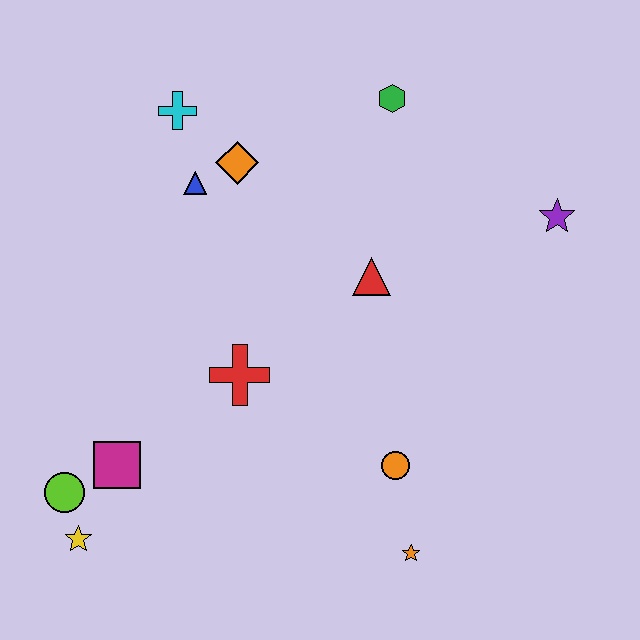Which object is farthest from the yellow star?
The purple star is farthest from the yellow star.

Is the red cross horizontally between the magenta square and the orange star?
Yes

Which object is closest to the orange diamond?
The blue triangle is closest to the orange diamond.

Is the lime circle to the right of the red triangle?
No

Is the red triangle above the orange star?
Yes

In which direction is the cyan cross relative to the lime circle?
The cyan cross is above the lime circle.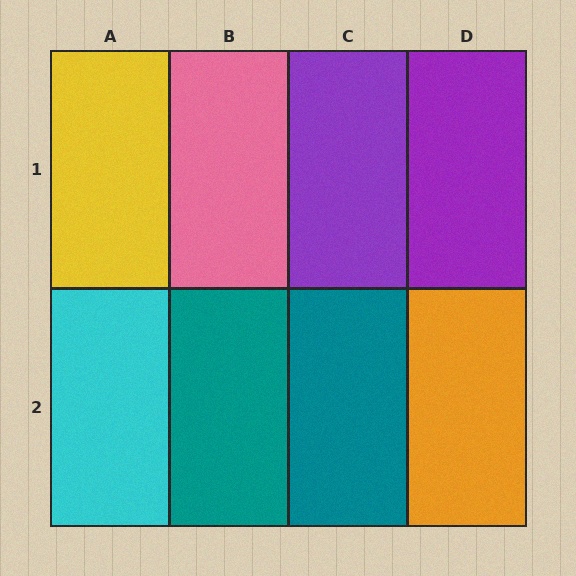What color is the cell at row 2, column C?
Teal.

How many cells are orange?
1 cell is orange.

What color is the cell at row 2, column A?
Cyan.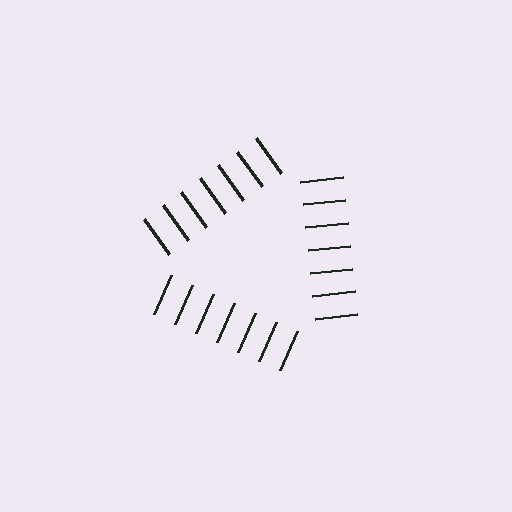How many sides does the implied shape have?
3 sides — the line-ends trace a triangle.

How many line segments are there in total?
21 — 7 along each of the 3 edges.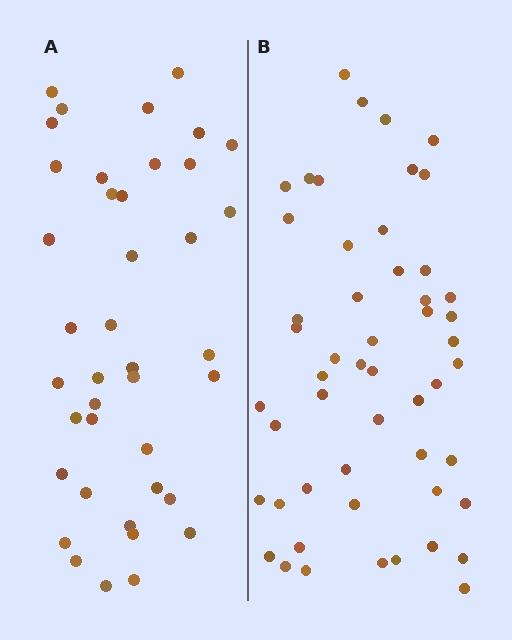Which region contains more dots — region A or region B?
Region B (the right region) has more dots.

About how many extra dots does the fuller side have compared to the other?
Region B has roughly 12 or so more dots than region A.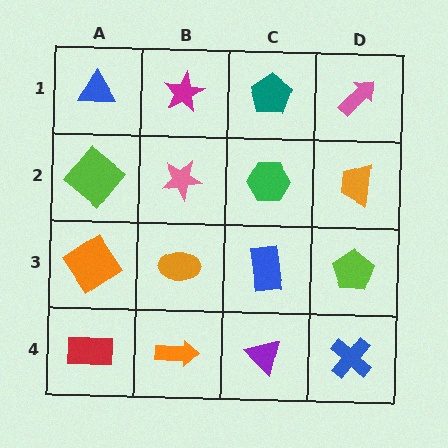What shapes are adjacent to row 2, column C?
A teal pentagon (row 1, column C), a blue rectangle (row 3, column C), a pink star (row 2, column B), an orange trapezoid (row 2, column D).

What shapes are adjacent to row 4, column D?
A lime pentagon (row 3, column D), a purple triangle (row 4, column C).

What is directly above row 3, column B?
A pink star.